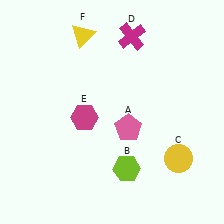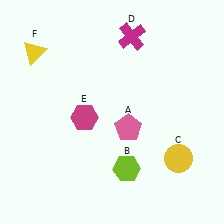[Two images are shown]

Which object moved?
The yellow triangle (F) moved left.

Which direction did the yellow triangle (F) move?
The yellow triangle (F) moved left.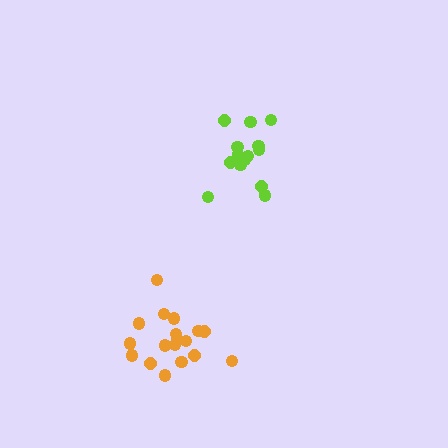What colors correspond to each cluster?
The clusters are colored: lime, orange.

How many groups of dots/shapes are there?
There are 2 groups.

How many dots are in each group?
Group 1: 14 dots, Group 2: 18 dots (32 total).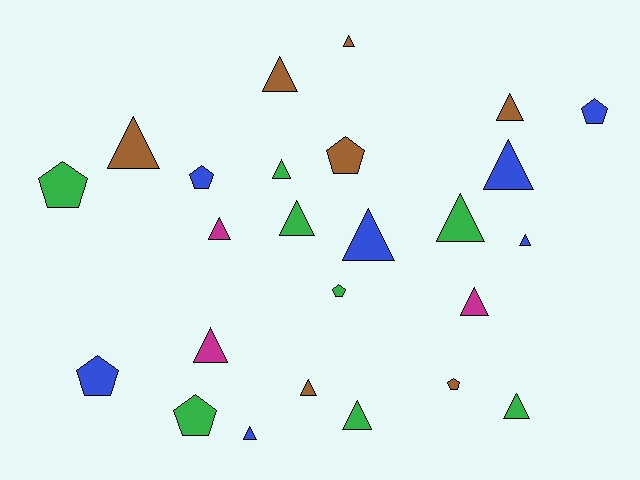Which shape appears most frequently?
Triangle, with 17 objects.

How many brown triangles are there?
There are 5 brown triangles.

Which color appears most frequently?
Green, with 8 objects.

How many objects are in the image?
There are 25 objects.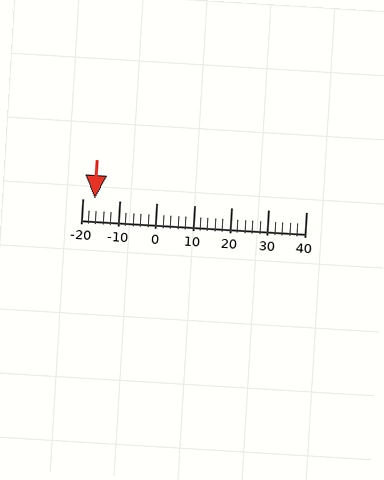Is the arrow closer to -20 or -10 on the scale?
The arrow is closer to -20.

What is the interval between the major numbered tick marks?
The major tick marks are spaced 10 units apart.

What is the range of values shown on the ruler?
The ruler shows values from -20 to 40.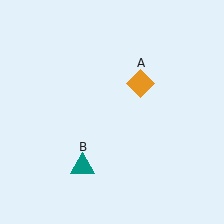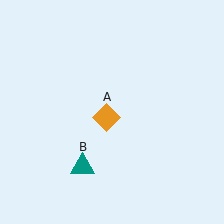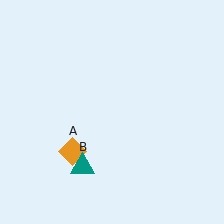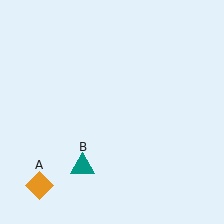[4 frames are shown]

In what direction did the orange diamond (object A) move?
The orange diamond (object A) moved down and to the left.